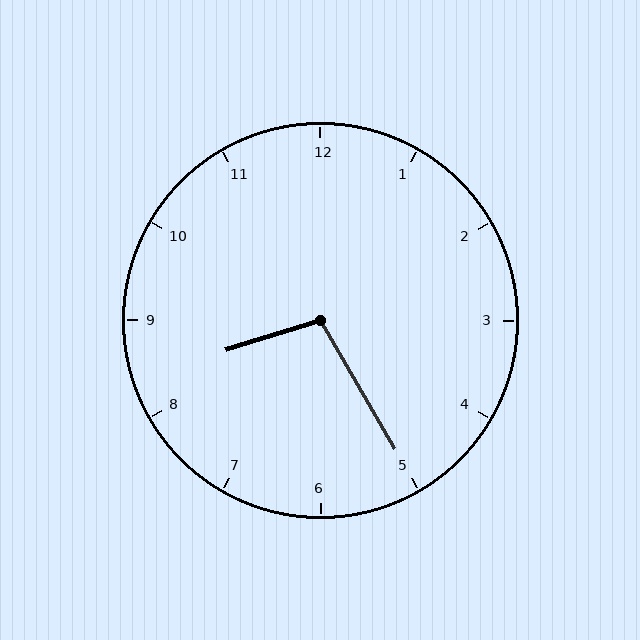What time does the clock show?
8:25.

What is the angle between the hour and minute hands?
Approximately 102 degrees.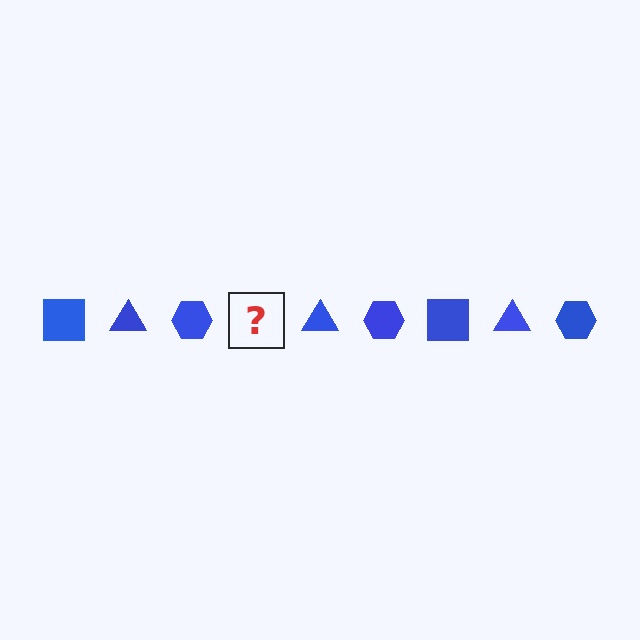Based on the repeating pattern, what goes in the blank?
The blank should be a blue square.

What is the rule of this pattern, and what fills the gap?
The rule is that the pattern cycles through square, triangle, hexagon shapes in blue. The gap should be filled with a blue square.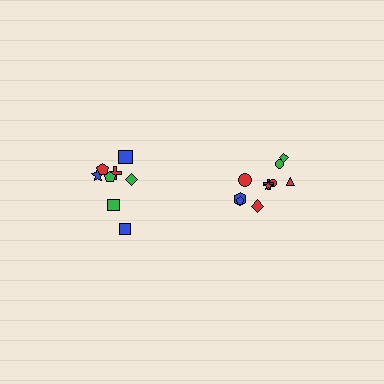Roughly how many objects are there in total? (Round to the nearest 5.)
Roughly 20 objects in total.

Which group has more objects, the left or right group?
The right group.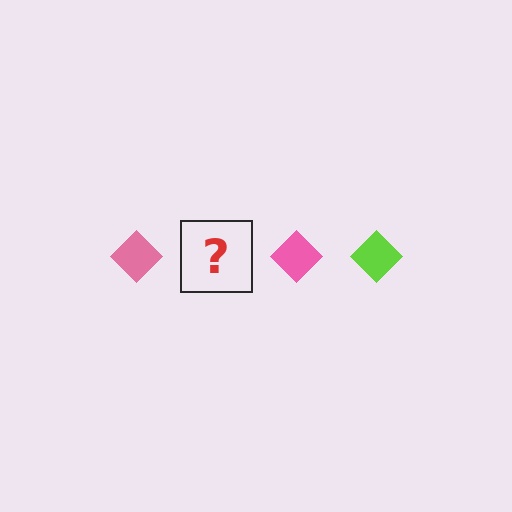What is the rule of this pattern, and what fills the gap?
The rule is that the pattern cycles through pink, lime diamonds. The gap should be filled with a lime diamond.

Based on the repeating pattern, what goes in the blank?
The blank should be a lime diamond.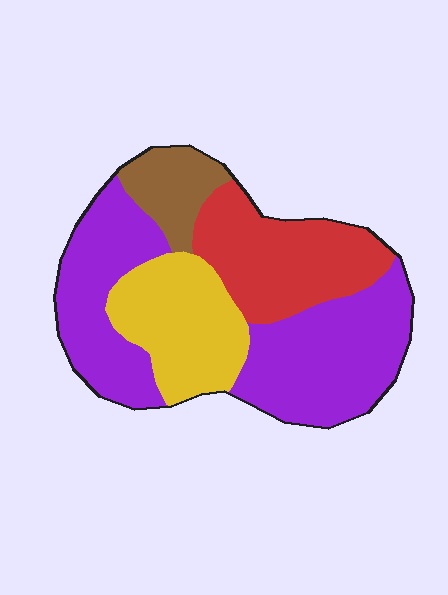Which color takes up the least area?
Brown, at roughly 10%.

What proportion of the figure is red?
Red takes up about one quarter (1/4) of the figure.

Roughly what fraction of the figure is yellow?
Yellow covers roughly 20% of the figure.